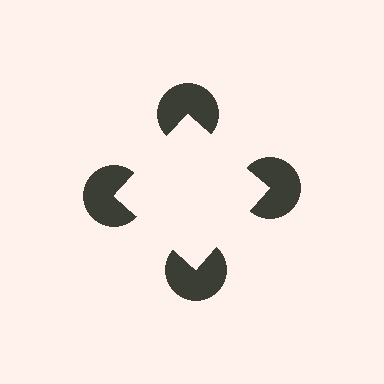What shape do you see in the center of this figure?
An illusory square — its edges are inferred from the aligned wedge cuts in the pac-man discs, not physically drawn.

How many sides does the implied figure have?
4 sides.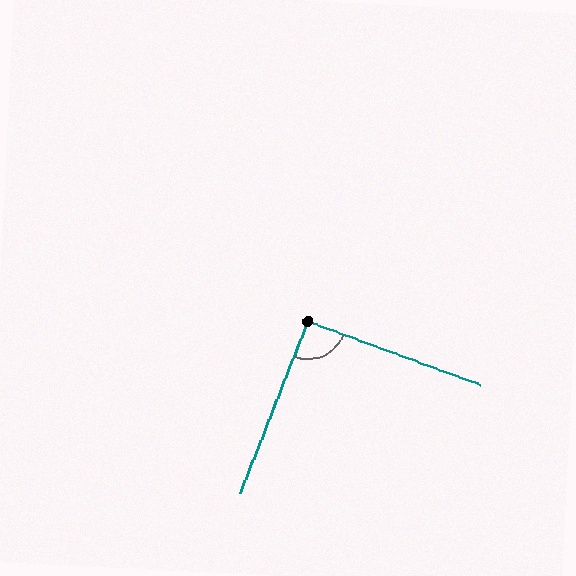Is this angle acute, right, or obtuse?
It is approximately a right angle.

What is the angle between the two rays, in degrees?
Approximately 91 degrees.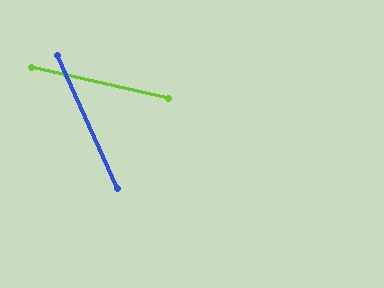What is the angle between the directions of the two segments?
Approximately 53 degrees.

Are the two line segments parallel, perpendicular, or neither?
Neither parallel nor perpendicular — they differ by about 53°.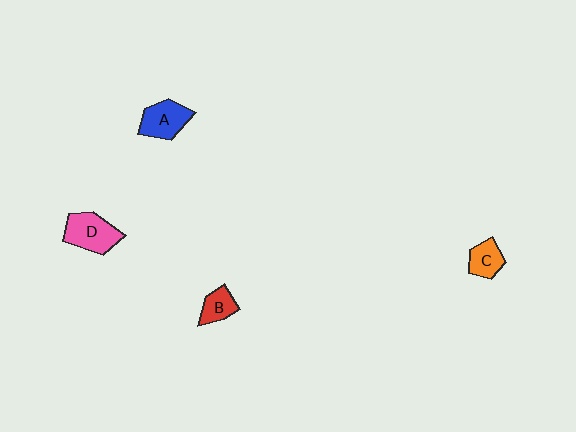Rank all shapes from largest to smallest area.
From largest to smallest: D (pink), A (blue), C (orange), B (red).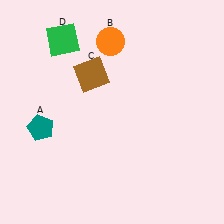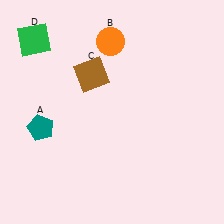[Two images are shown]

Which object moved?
The green square (D) moved left.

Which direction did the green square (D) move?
The green square (D) moved left.